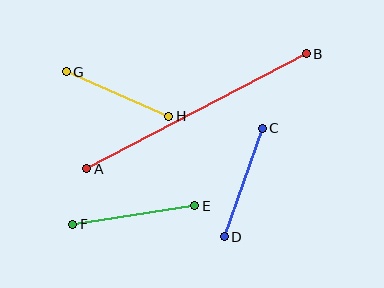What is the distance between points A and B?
The distance is approximately 248 pixels.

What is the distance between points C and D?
The distance is approximately 115 pixels.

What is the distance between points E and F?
The distance is approximately 123 pixels.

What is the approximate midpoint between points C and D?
The midpoint is at approximately (243, 183) pixels.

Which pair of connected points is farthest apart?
Points A and B are farthest apart.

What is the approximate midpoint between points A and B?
The midpoint is at approximately (197, 111) pixels.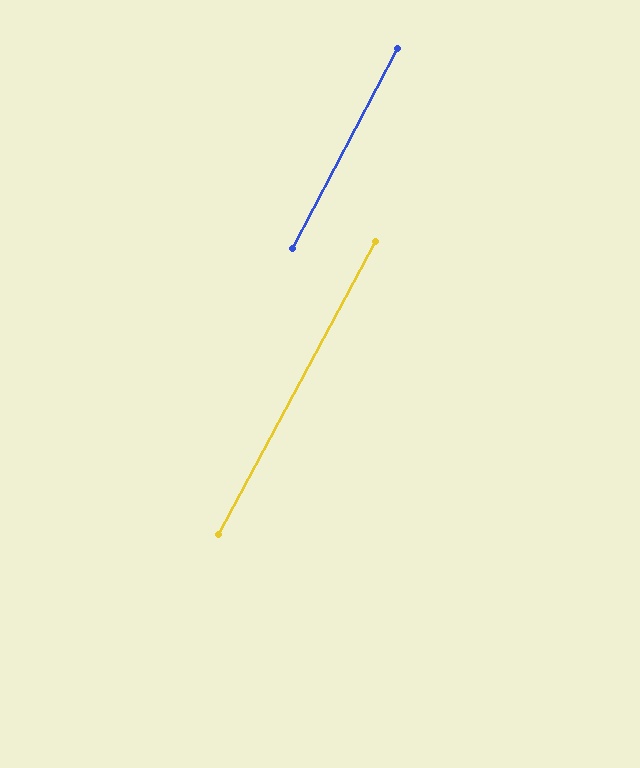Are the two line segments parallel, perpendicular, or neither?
Parallel — their directions differ by only 0.4°.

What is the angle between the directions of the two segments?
Approximately 0 degrees.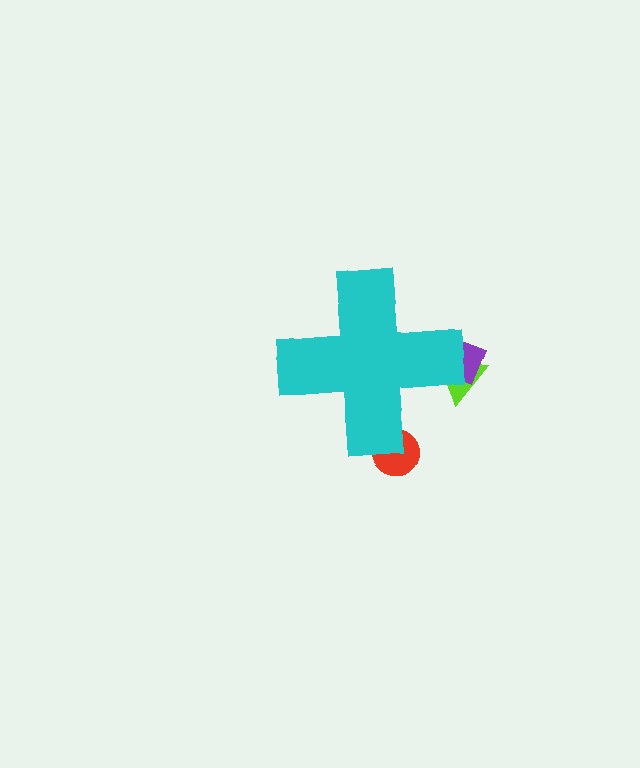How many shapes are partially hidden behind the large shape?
3 shapes are partially hidden.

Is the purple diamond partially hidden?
Yes, the purple diamond is partially hidden behind the cyan cross.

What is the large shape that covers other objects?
A cyan cross.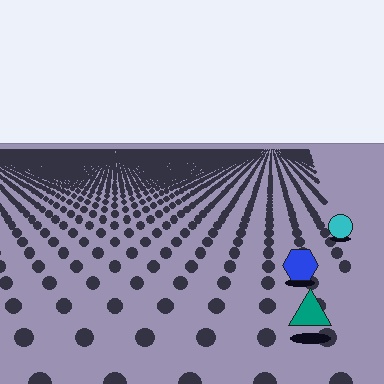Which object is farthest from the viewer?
The cyan circle is farthest from the viewer. It appears smaller and the ground texture around it is denser.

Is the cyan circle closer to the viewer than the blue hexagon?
No. The blue hexagon is closer — you can tell from the texture gradient: the ground texture is coarser near it.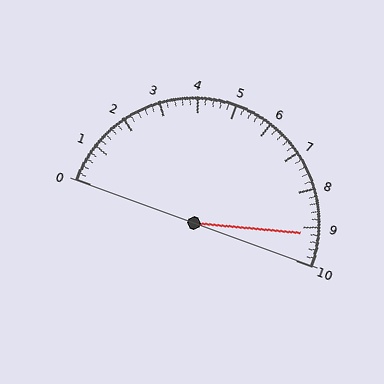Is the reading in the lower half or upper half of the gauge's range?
The reading is in the upper half of the range (0 to 10).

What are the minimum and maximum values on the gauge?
The gauge ranges from 0 to 10.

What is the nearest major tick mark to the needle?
The nearest major tick mark is 9.